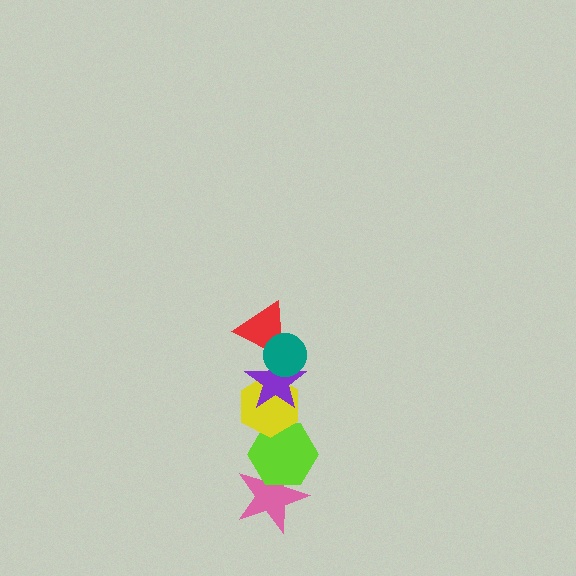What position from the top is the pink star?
The pink star is 6th from the top.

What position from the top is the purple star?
The purple star is 3rd from the top.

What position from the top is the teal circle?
The teal circle is 1st from the top.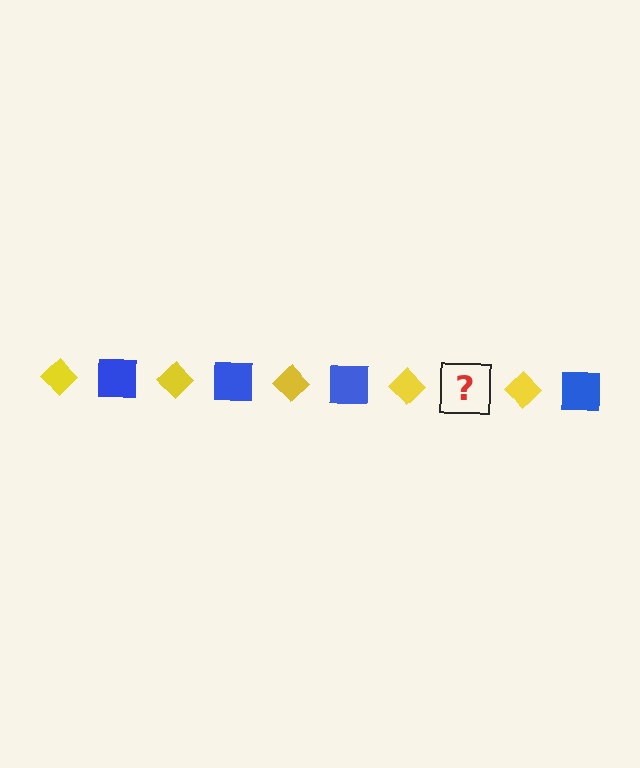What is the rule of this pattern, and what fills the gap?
The rule is that the pattern alternates between yellow diamond and blue square. The gap should be filled with a blue square.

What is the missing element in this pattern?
The missing element is a blue square.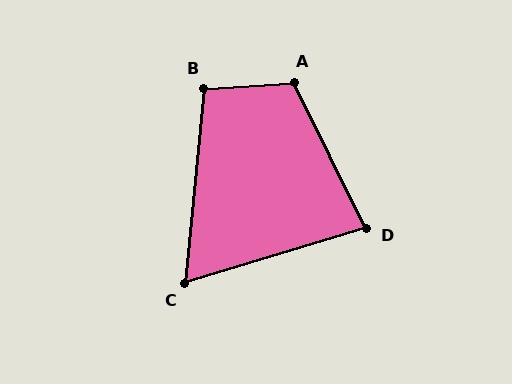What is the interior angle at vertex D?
Approximately 81 degrees (acute).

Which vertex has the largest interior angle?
A, at approximately 112 degrees.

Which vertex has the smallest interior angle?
C, at approximately 68 degrees.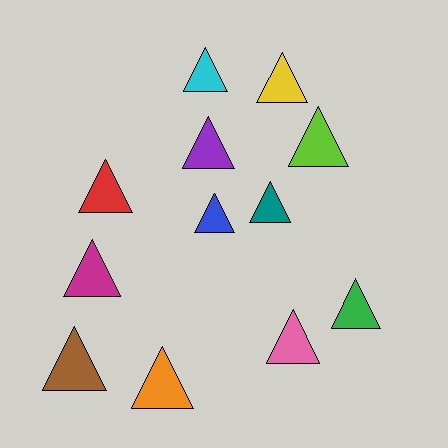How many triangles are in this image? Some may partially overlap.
There are 12 triangles.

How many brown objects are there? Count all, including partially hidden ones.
There is 1 brown object.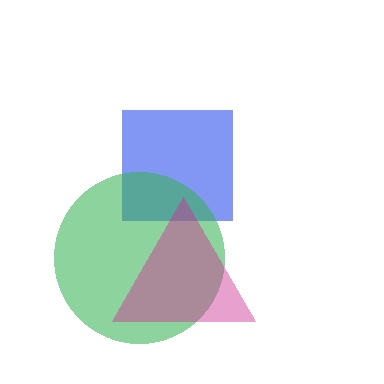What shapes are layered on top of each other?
The layered shapes are: a blue square, a green circle, a magenta triangle.